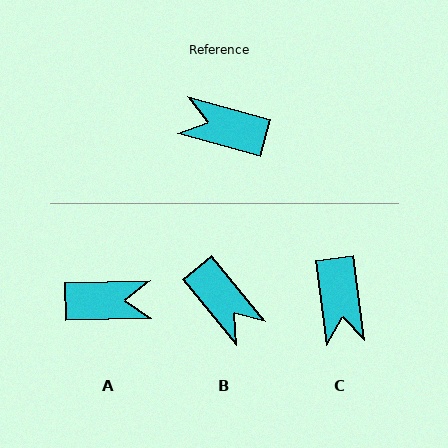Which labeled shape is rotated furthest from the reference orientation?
A, about 163 degrees away.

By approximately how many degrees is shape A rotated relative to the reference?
Approximately 163 degrees clockwise.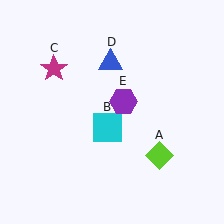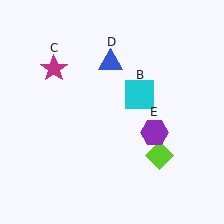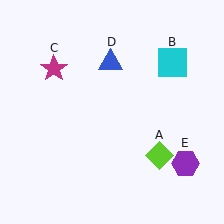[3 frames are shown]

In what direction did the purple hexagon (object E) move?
The purple hexagon (object E) moved down and to the right.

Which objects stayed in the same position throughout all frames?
Lime diamond (object A) and magenta star (object C) and blue triangle (object D) remained stationary.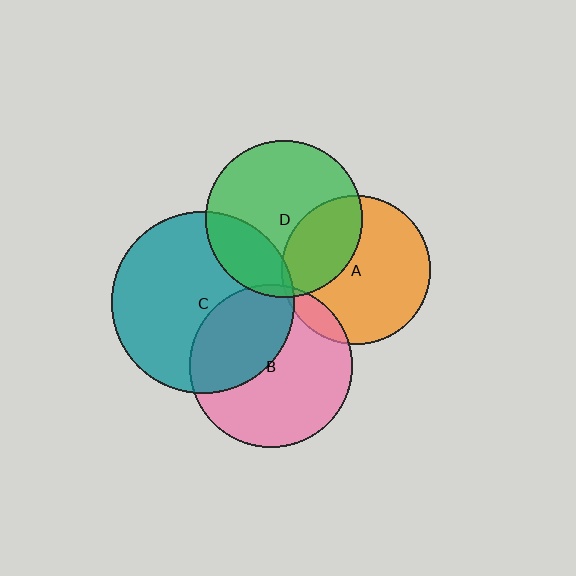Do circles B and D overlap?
Yes.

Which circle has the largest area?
Circle C (teal).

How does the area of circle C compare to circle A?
Approximately 1.5 times.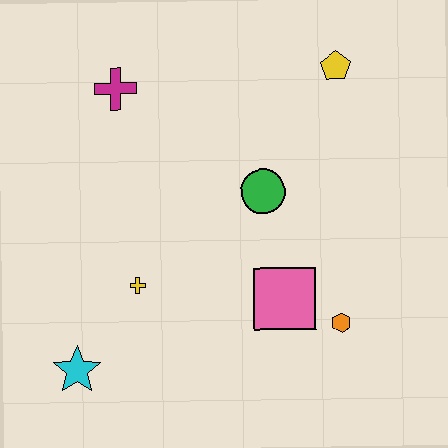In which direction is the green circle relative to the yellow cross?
The green circle is to the right of the yellow cross.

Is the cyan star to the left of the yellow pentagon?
Yes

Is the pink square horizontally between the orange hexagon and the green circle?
Yes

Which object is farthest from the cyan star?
The yellow pentagon is farthest from the cyan star.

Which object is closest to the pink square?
The orange hexagon is closest to the pink square.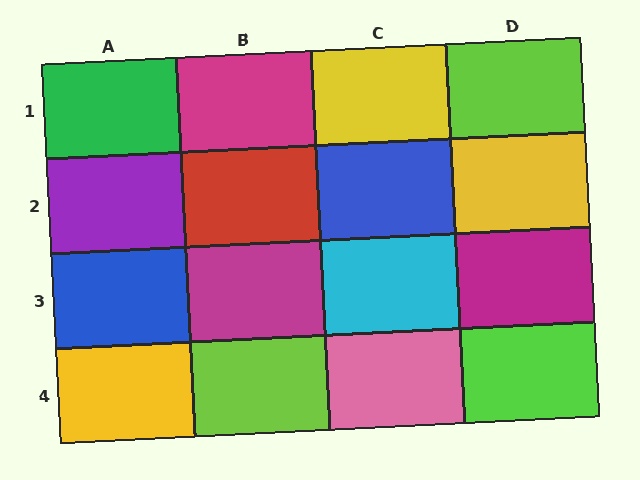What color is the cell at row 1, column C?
Yellow.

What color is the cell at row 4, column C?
Pink.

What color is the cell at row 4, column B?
Lime.